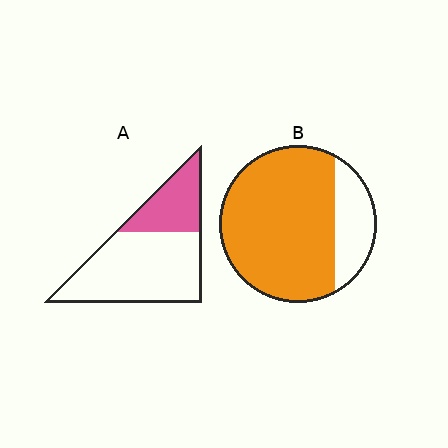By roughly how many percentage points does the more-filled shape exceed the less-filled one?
By roughly 50 percentage points (B over A).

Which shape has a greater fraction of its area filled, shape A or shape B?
Shape B.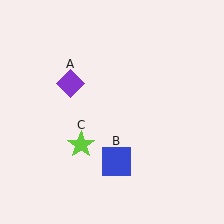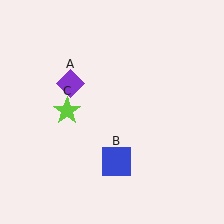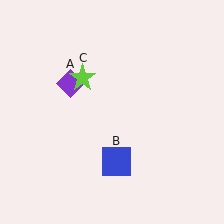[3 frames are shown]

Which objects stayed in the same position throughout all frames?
Purple diamond (object A) and blue square (object B) remained stationary.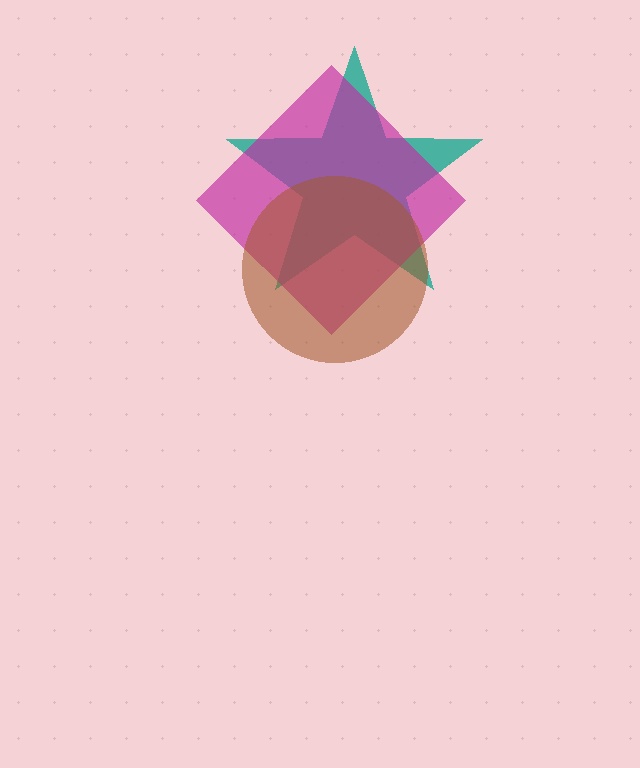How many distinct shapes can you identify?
There are 3 distinct shapes: a teal star, a magenta diamond, a brown circle.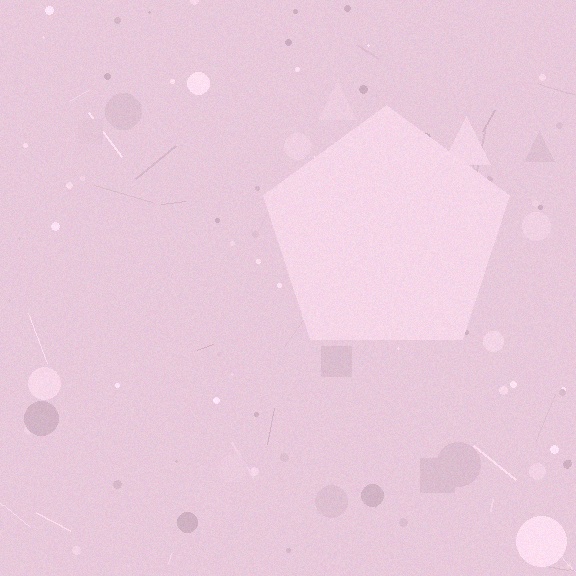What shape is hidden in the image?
A pentagon is hidden in the image.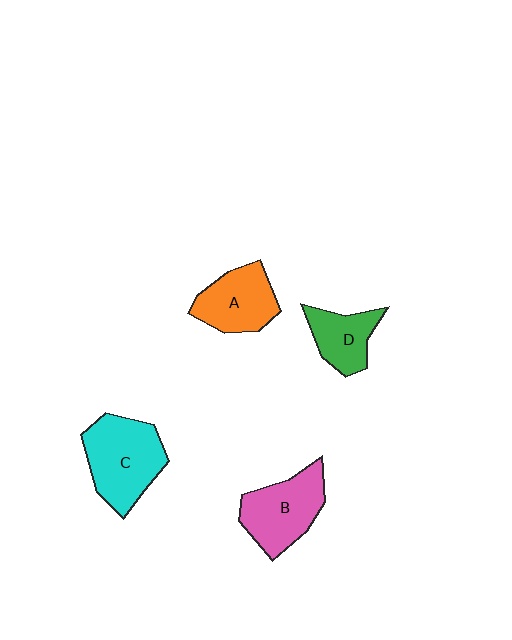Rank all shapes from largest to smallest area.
From largest to smallest: C (cyan), B (pink), A (orange), D (green).